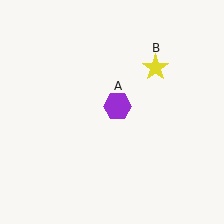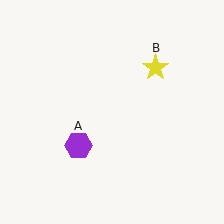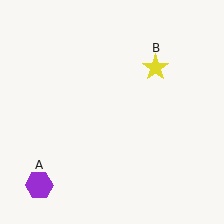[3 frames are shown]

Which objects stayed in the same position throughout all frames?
Yellow star (object B) remained stationary.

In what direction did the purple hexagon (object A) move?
The purple hexagon (object A) moved down and to the left.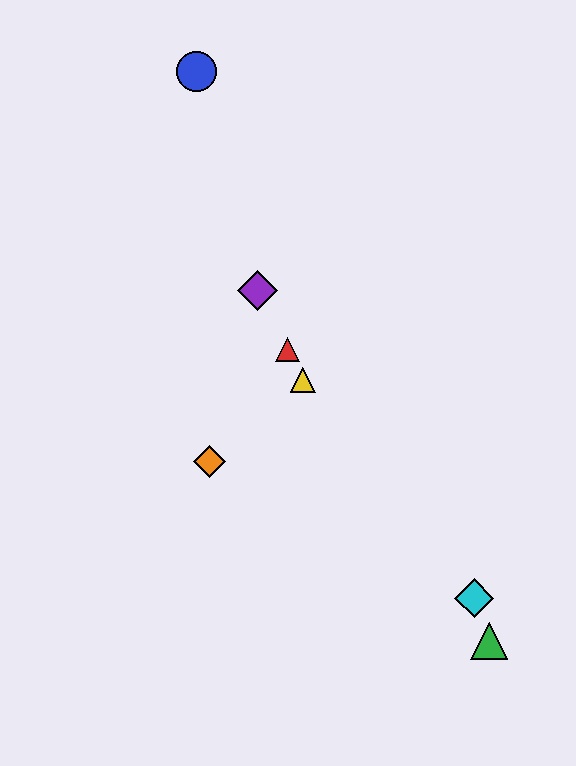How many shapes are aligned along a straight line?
3 shapes (the red triangle, the yellow triangle, the purple diamond) are aligned along a straight line.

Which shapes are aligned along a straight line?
The red triangle, the yellow triangle, the purple diamond are aligned along a straight line.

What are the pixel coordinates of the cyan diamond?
The cyan diamond is at (474, 598).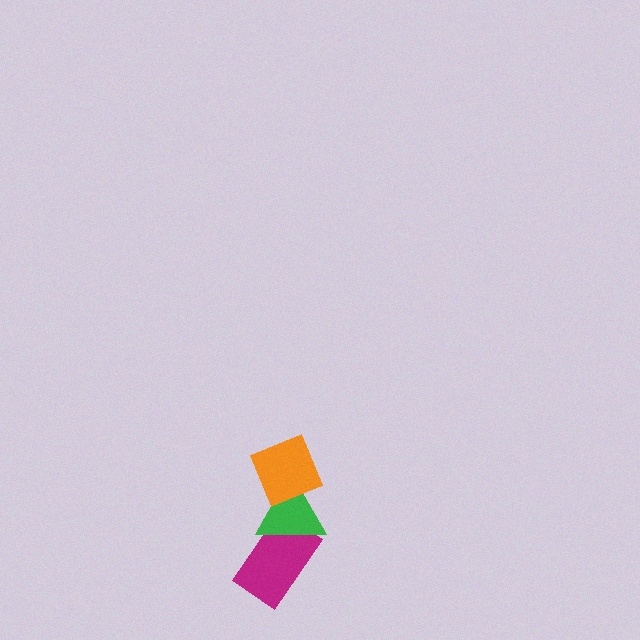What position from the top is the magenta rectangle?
The magenta rectangle is 3rd from the top.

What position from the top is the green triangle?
The green triangle is 2nd from the top.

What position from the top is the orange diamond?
The orange diamond is 1st from the top.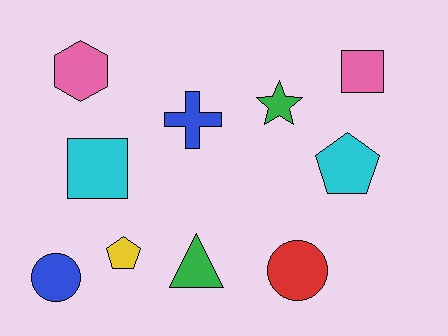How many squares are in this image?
There are 2 squares.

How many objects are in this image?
There are 10 objects.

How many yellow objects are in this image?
There is 1 yellow object.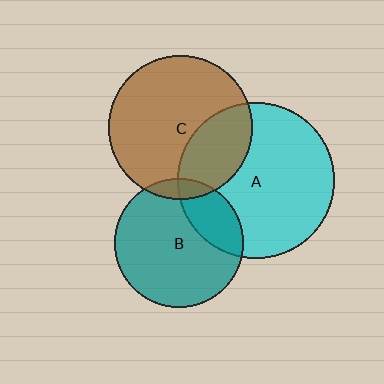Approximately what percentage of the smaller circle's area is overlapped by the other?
Approximately 30%.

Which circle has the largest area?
Circle A (cyan).